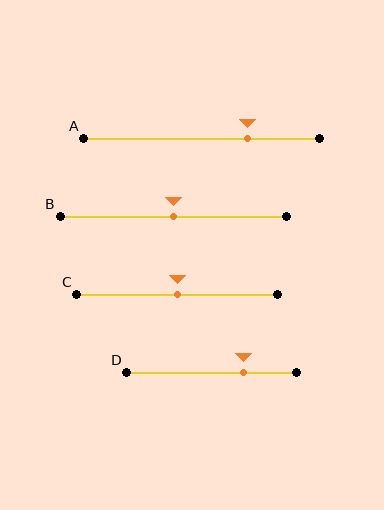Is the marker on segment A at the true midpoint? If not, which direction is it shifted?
No, the marker on segment A is shifted to the right by about 19% of the segment length.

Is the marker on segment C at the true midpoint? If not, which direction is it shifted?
Yes, the marker on segment C is at the true midpoint.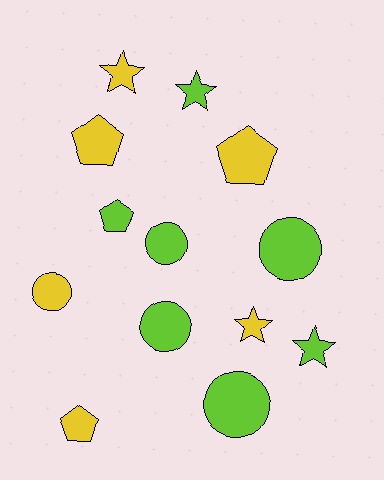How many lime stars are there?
There are 2 lime stars.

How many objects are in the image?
There are 13 objects.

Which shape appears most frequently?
Circle, with 5 objects.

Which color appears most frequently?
Lime, with 7 objects.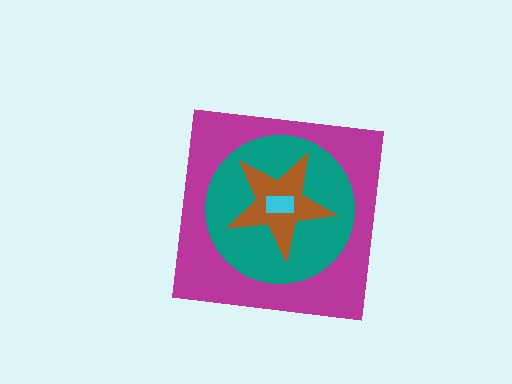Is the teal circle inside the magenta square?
Yes.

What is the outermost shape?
The magenta square.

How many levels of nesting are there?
4.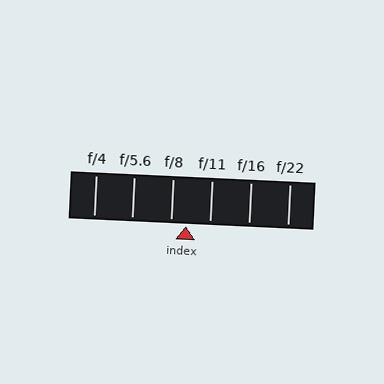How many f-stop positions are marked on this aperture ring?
There are 6 f-stop positions marked.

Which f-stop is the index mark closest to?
The index mark is closest to f/8.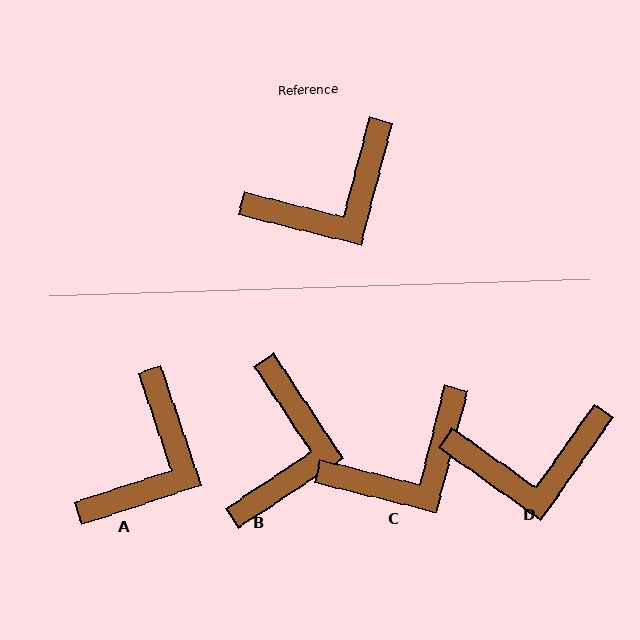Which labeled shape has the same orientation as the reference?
C.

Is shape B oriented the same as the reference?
No, it is off by about 48 degrees.